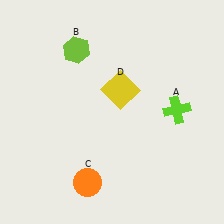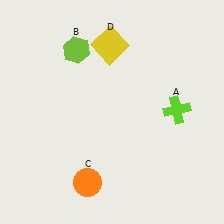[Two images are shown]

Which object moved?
The yellow square (D) moved up.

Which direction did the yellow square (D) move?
The yellow square (D) moved up.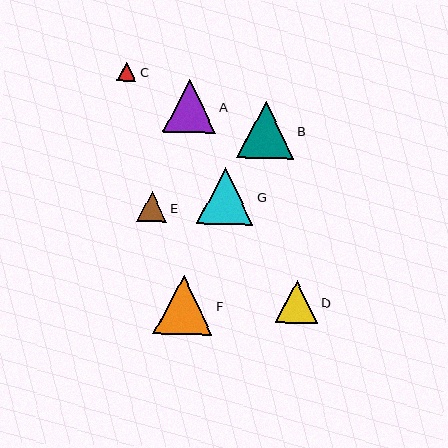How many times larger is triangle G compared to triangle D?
Triangle G is approximately 1.3 times the size of triangle D.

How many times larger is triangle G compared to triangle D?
Triangle G is approximately 1.3 times the size of triangle D.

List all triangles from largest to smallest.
From largest to smallest: F, B, G, A, D, E, C.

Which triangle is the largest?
Triangle F is the largest with a size of approximately 59 pixels.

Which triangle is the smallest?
Triangle C is the smallest with a size of approximately 19 pixels.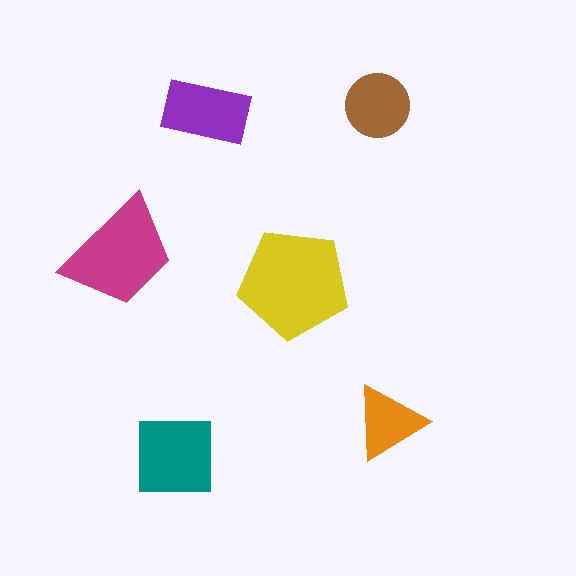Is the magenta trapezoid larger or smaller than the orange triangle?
Larger.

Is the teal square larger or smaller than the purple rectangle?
Larger.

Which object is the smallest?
The orange triangle.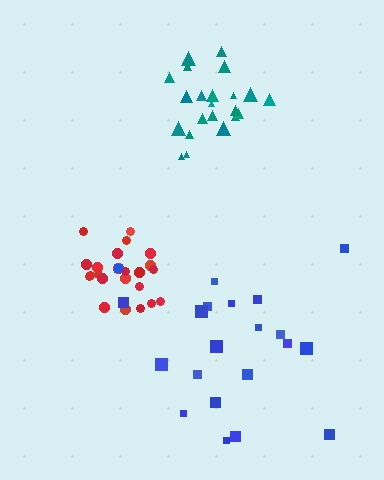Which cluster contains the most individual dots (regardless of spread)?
Red (23).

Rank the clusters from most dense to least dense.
red, teal, blue.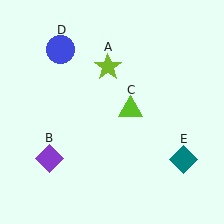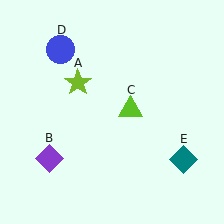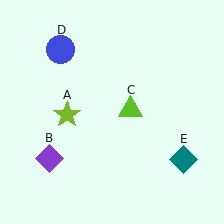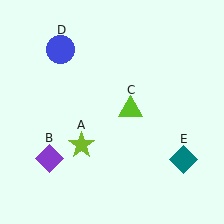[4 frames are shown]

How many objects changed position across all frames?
1 object changed position: lime star (object A).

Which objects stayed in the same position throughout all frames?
Purple diamond (object B) and lime triangle (object C) and blue circle (object D) and teal diamond (object E) remained stationary.